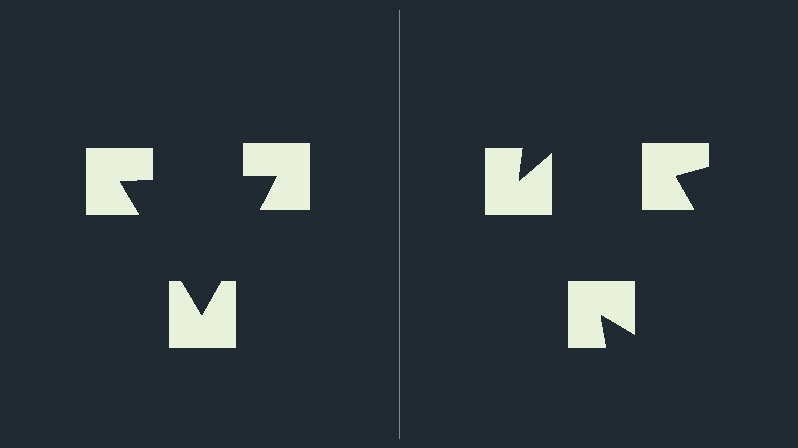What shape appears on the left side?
An illusory triangle.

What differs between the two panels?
The notched squares are positioned identically on both sides; only the wedge orientations differ. On the left they align to a triangle; on the right they are misaligned.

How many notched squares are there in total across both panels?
6 — 3 on each side.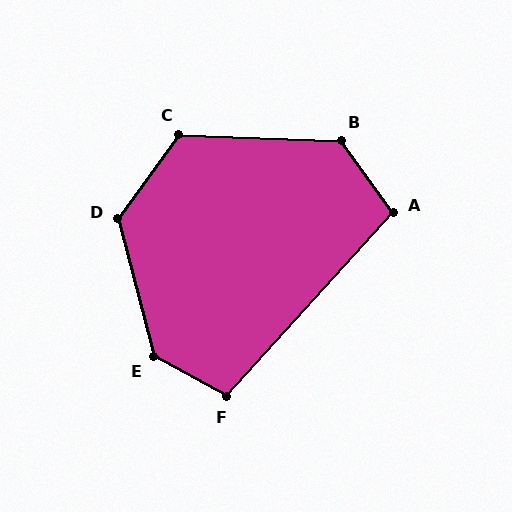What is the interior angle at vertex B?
Approximately 127 degrees (obtuse).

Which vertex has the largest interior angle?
E, at approximately 133 degrees.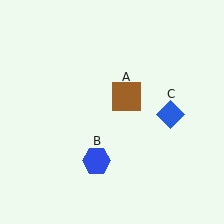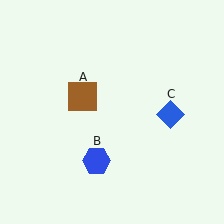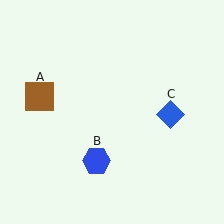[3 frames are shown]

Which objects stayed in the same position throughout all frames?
Blue hexagon (object B) and blue diamond (object C) remained stationary.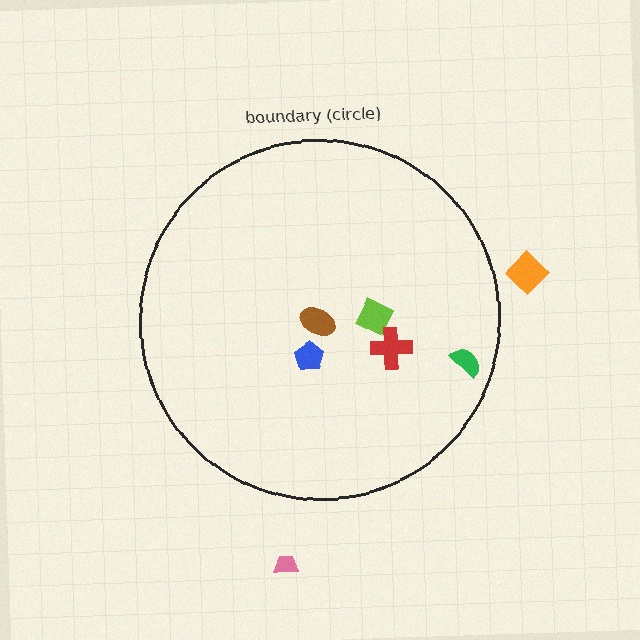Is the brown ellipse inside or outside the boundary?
Inside.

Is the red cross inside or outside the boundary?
Inside.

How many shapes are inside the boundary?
5 inside, 2 outside.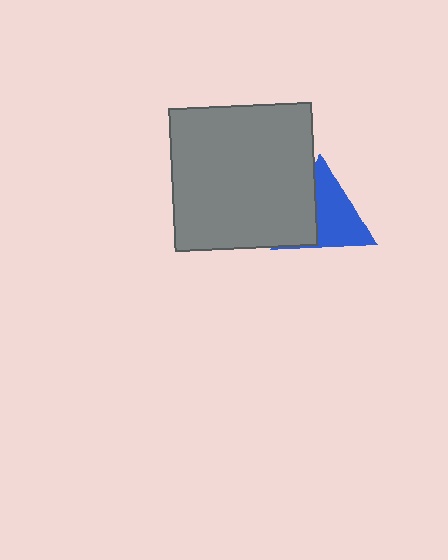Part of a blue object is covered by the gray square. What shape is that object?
It is a triangle.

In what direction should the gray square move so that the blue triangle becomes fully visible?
The gray square should move left. That is the shortest direction to clear the overlap and leave the blue triangle fully visible.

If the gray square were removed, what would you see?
You would see the complete blue triangle.